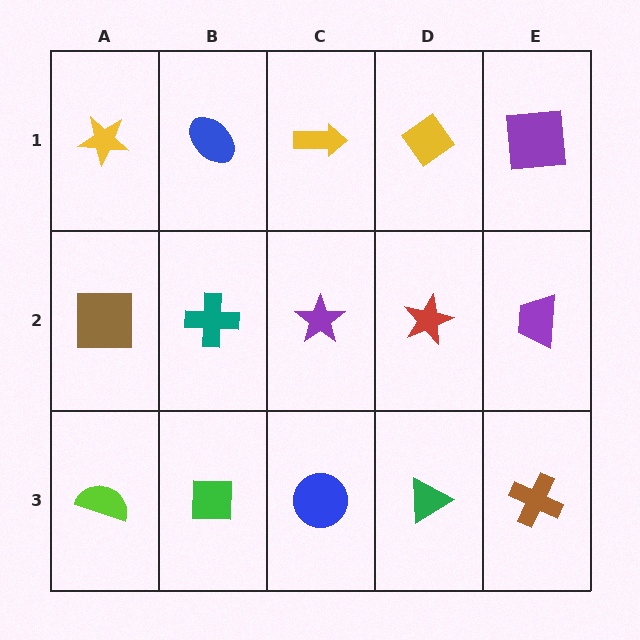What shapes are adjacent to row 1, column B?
A teal cross (row 2, column B), a yellow star (row 1, column A), a yellow arrow (row 1, column C).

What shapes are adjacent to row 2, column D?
A yellow diamond (row 1, column D), a green triangle (row 3, column D), a purple star (row 2, column C), a purple trapezoid (row 2, column E).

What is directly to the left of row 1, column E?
A yellow diamond.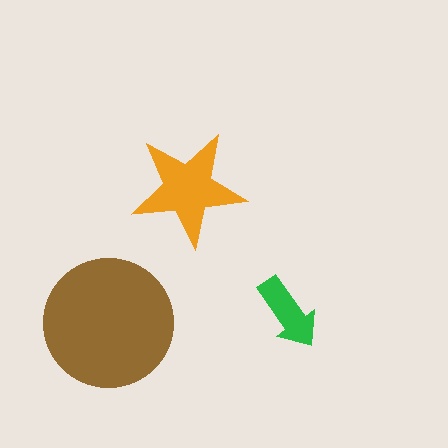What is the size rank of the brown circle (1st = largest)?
1st.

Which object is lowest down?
The brown circle is bottommost.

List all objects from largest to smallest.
The brown circle, the orange star, the green arrow.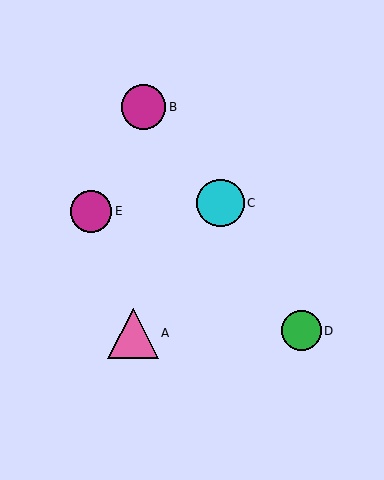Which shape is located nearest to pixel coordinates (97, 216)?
The magenta circle (labeled E) at (91, 211) is nearest to that location.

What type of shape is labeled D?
Shape D is a green circle.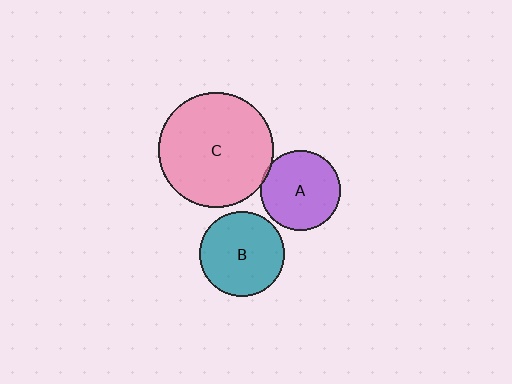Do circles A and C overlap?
Yes.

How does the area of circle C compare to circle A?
Approximately 2.0 times.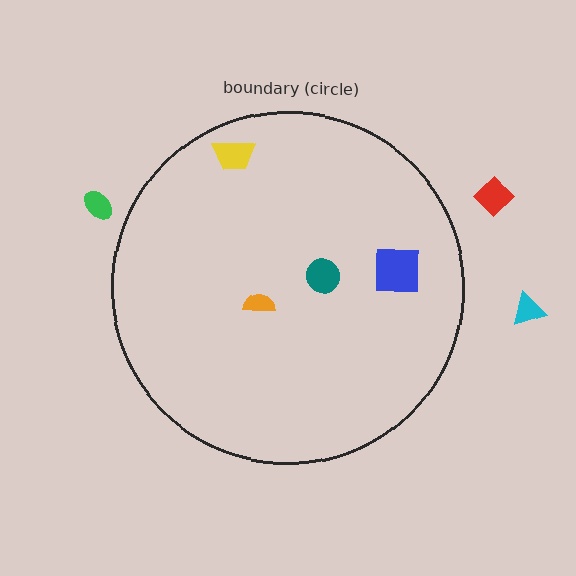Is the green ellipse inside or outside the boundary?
Outside.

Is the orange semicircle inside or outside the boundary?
Inside.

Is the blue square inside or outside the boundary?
Inside.